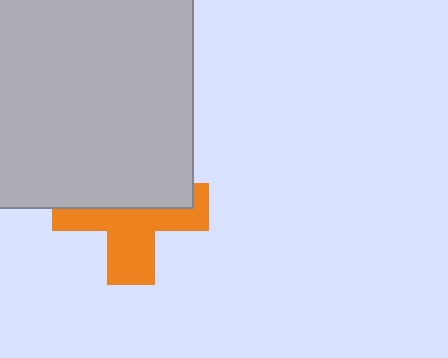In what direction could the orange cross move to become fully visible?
The orange cross could move down. That would shift it out from behind the light gray square entirely.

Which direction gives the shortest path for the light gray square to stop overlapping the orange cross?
Moving up gives the shortest separation.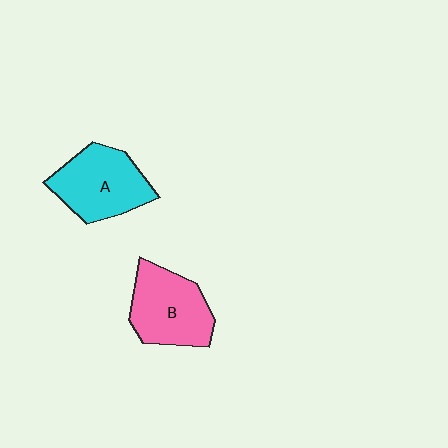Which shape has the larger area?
Shape A (cyan).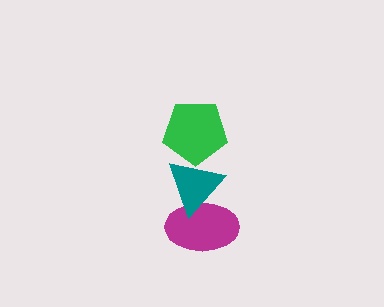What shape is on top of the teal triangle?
The green pentagon is on top of the teal triangle.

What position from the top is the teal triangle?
The teal triangle is 2nd from the top.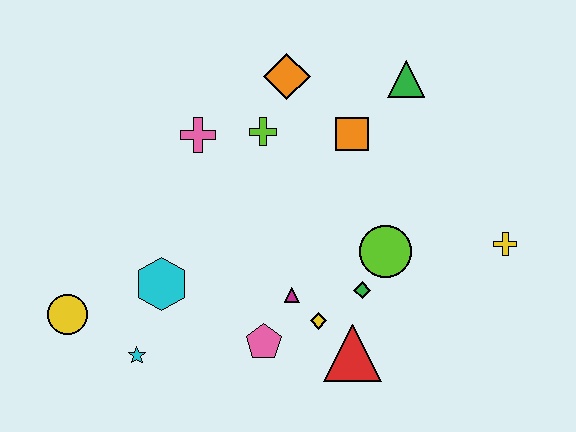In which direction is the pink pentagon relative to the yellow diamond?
The pink pentagon is to the left of the yellow diamond.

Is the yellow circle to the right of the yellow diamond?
No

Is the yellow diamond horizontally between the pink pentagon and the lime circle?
Yes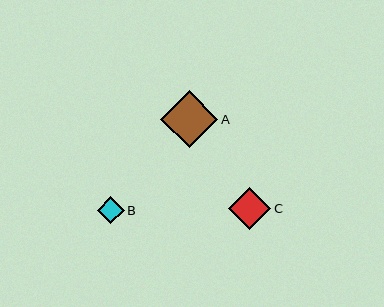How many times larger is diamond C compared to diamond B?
Diamond C is approximately 1.6 times the size of diamond B.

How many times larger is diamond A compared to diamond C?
Diamond A is approximately 1.4 times the size of diamond C.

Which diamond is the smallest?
Diamond B is the smallest with a size of approximately 27 pixels.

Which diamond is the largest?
Diamond A is the largest with a size of approximately 57 pixels.